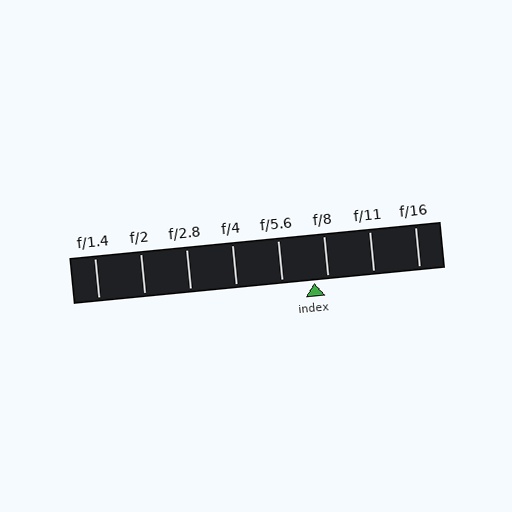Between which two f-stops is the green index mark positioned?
The index mark is between f/5.6 and f/8.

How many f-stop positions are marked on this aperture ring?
There are 8 f-stop positions marked.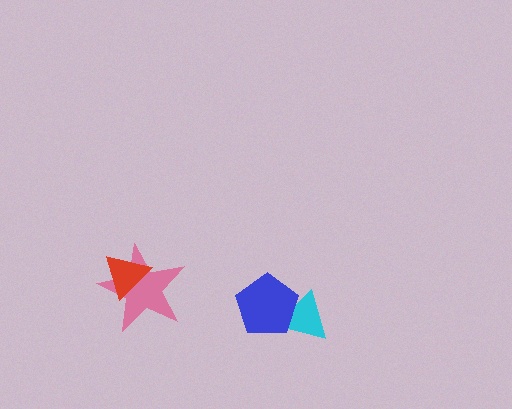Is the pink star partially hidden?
Yes, it is partially covered by another shape.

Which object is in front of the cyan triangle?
The blue pentagon is in front of the cyan triangle.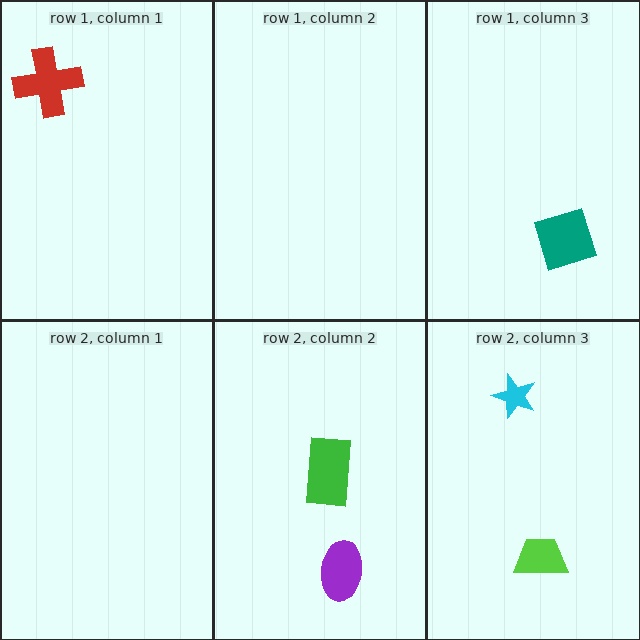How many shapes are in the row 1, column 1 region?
1.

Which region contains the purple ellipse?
The row 2, column 2 region.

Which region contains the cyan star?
The row 2, column 3 region.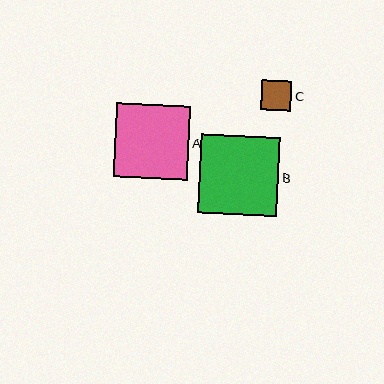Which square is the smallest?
Square C is the smallest with a size of approximately 31 pixels.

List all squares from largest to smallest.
From largest to smallest: B, A, C.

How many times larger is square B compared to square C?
Square B is approximately 2.6 times the size of square C.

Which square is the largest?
Square B is the largest with a size of approximately 79 pixels.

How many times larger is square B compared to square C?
Square B is approximately 2.6 times the size of square C.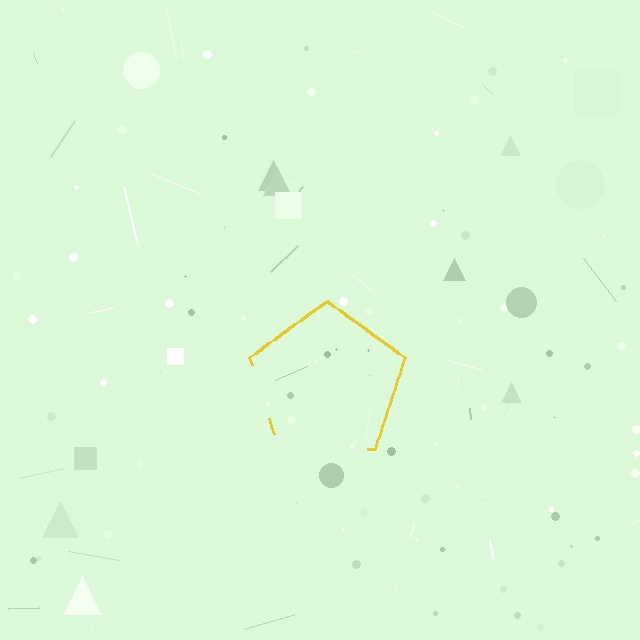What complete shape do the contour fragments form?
The contour fragments form a pentagon.